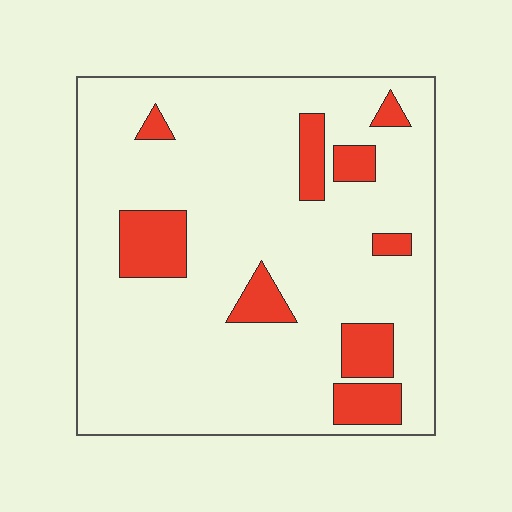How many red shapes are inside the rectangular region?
9.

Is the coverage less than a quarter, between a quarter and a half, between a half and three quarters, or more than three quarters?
Less than a quarter.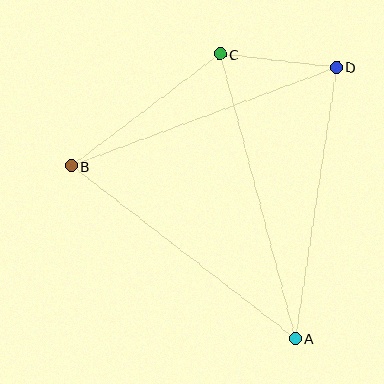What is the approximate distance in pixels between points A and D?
The distance between A and D is approximately 274 pixels.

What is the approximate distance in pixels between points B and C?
The distance between B and C is approximately 186 pixels.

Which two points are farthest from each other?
Points A and C are farthest from each other.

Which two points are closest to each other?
Points C and D are closest to each other.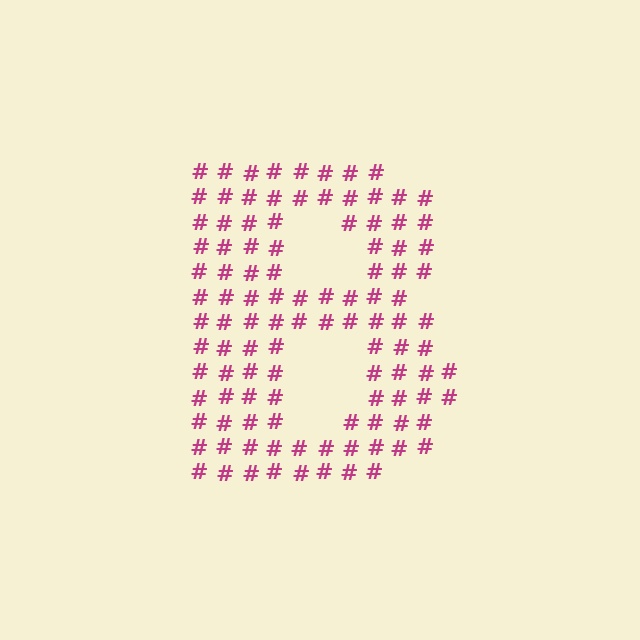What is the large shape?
The large shape is the letter B.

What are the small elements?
The small elements are hash symbols.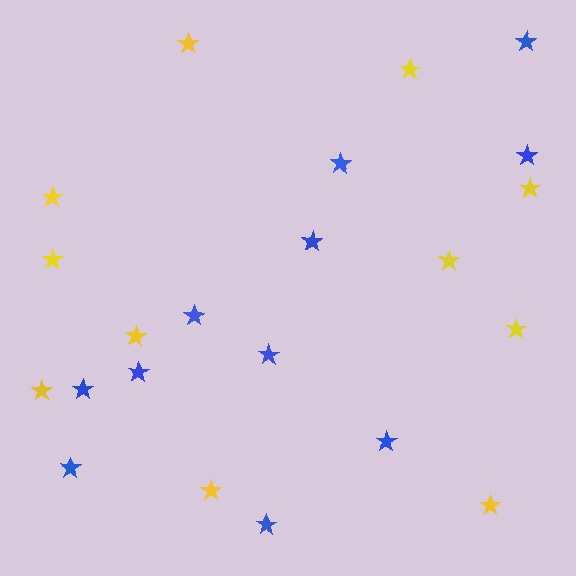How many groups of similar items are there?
There are 2 groups: one group of blue stars (11) and one group of yellow stars (11).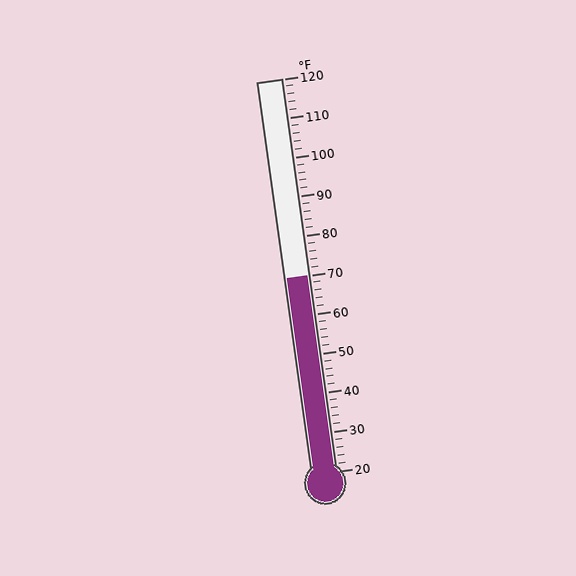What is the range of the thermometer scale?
The thermometer scale ranges from 20°F to 120°F.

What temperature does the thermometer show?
The thermometer shows approximately 70°F.